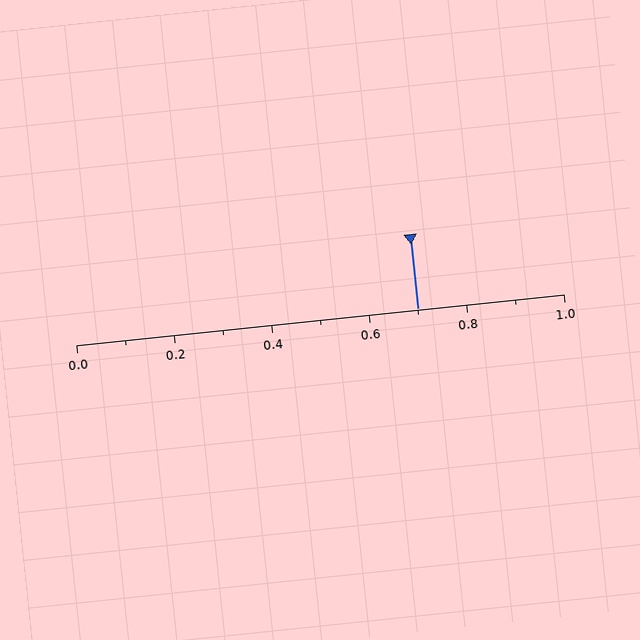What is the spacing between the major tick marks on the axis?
The major ticks are spaced 0.2 apart.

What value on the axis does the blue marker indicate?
The marker indicates approximately 0.7.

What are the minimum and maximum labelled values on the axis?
The axis runs from 0.0 to 1.0.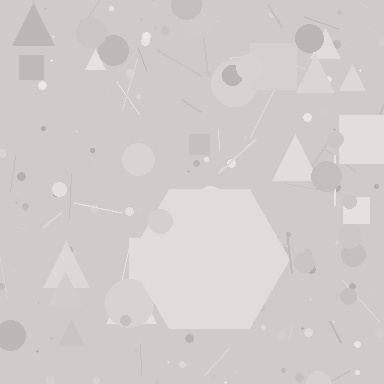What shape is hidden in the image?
A hexagon is hidden in the image.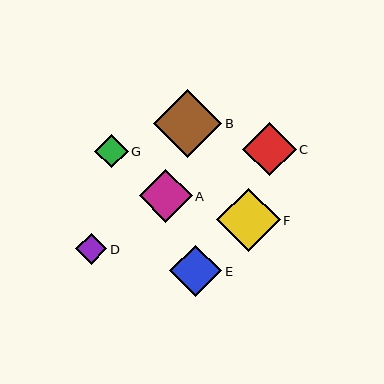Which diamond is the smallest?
Diamond D is the smallest with a size of approximately 31 pixels.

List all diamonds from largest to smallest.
From largest to smallest: B, F, C, A, E, G, D.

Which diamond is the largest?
Diamond B is the largest with a size of approximately 68 pixels.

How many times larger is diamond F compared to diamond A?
Diamond F is approximately 1.2 times the size of diamond A.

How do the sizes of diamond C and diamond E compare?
Diamond C and diamond E are approximately the same size.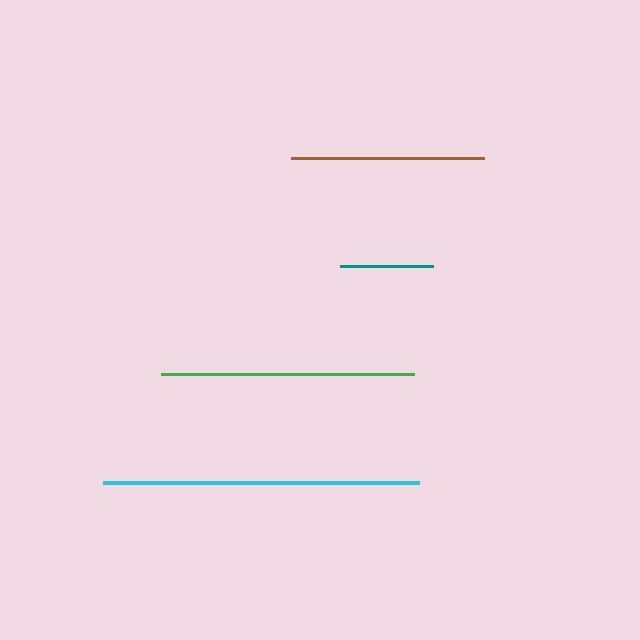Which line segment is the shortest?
The teal line is the shortest at approximately 93 pixels.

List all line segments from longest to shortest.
From longest to shortest: cyan, green, brown, teal.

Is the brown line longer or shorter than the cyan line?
The cyan line is longer than the brown line.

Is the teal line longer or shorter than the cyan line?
The cyan line is longer than the teal line.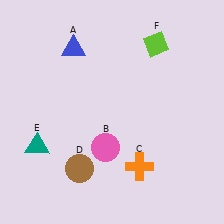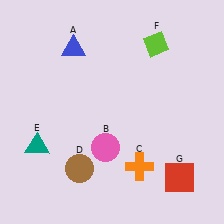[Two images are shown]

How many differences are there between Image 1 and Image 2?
There is 1 difference between the two images.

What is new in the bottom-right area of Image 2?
A red square (G) was added in the bottom-right area of Image 2.